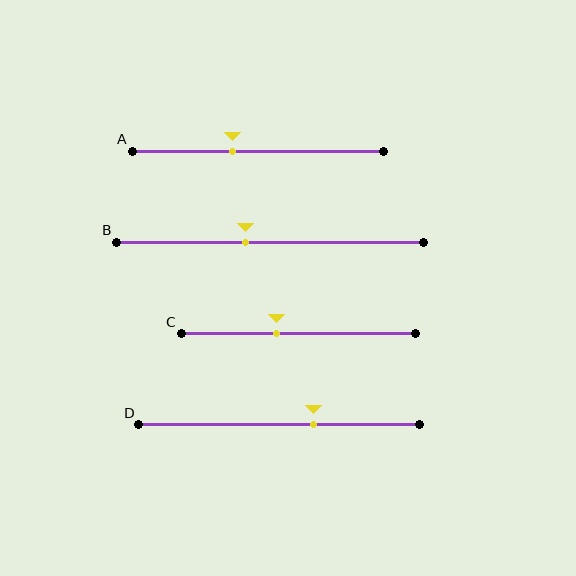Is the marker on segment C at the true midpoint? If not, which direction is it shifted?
No, the marker on segment C is shifted to the left by about 10% of the segment length.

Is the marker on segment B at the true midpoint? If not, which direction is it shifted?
No, the marker on segment B is shifted to the left by about 8% of the segment length.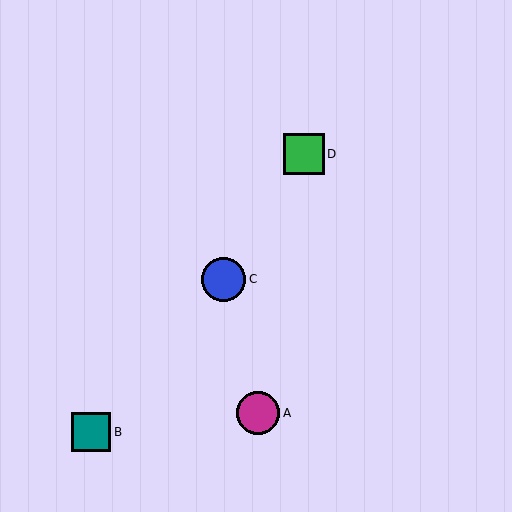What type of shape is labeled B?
Shape B is a teal square.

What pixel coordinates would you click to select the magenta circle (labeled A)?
Click at (258, 413) to select the magenta circle A.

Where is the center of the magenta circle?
The center of the magenta circle is at (258, 413).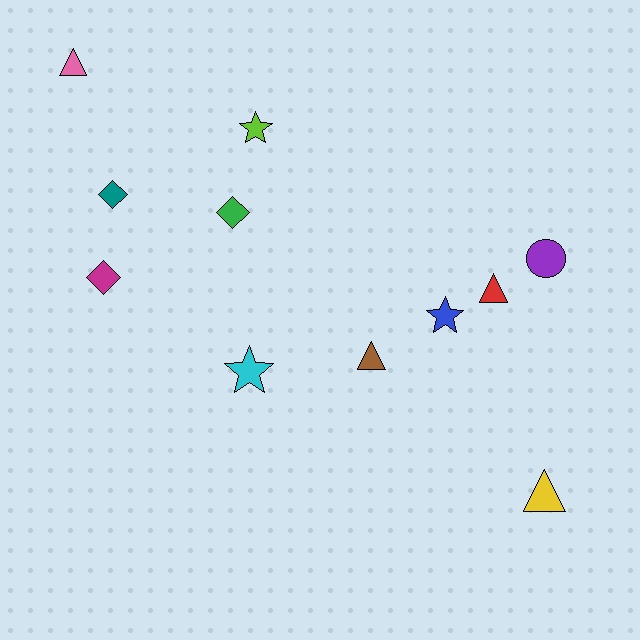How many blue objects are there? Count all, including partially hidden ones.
There is 1 blue object.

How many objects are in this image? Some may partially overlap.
There are 11 objects.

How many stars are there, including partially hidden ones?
There are 3 stars.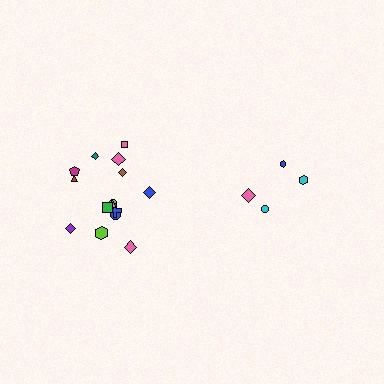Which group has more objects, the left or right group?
The left group.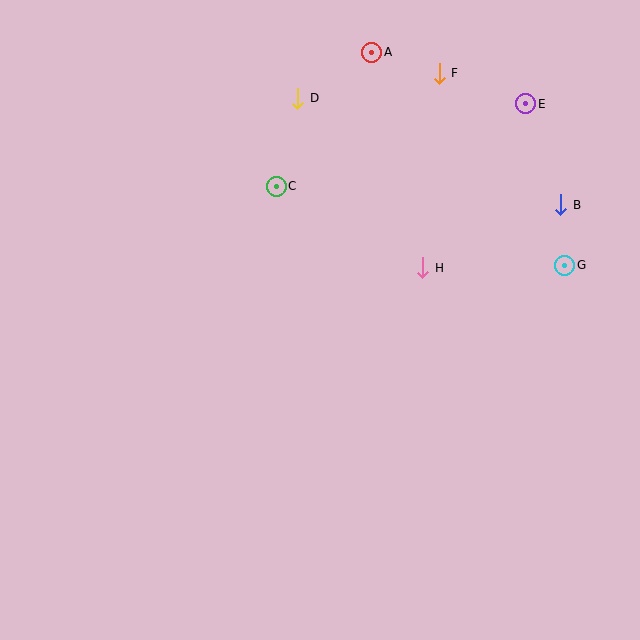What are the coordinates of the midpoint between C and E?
The midpoint between C and E is at (401, 145).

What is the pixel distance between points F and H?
The distance between F and H is 195 pixels.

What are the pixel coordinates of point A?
Point A is at (372, 52).